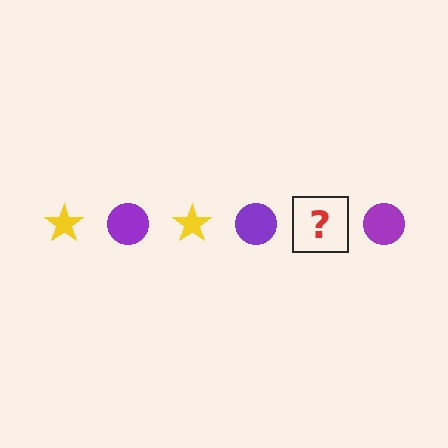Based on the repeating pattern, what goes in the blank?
The blank should be a yellow star.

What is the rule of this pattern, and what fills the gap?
The rule is that the pattern alternates between yellow star and purple circle. The gap should be filled with a yellow star.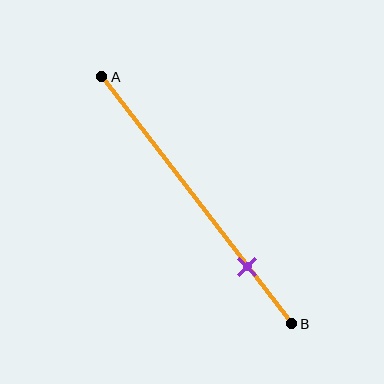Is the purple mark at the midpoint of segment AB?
No, the mark is at about 75% from A, not at the 50% midpoint.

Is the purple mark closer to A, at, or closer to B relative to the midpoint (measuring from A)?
The purple mark is closer to point B than the midpoint of segment AB.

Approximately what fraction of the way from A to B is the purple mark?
The purple mark is approximately 75% of the way from A to B.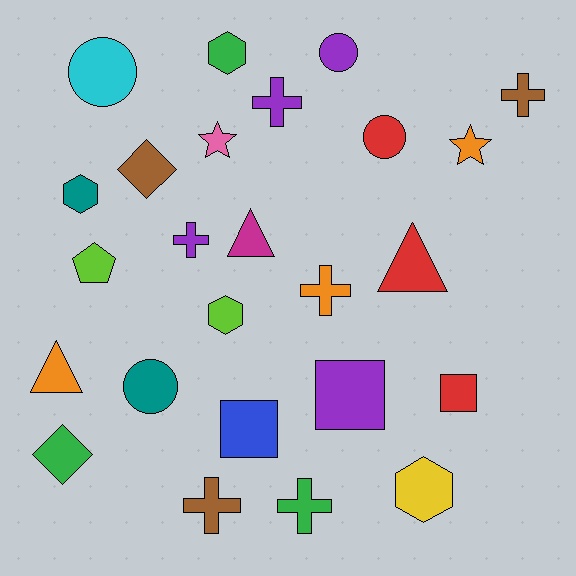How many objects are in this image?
There are 25 objects.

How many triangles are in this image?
There are 3 triangles.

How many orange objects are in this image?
There are 3 orange objects.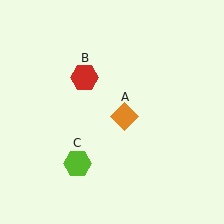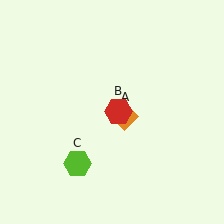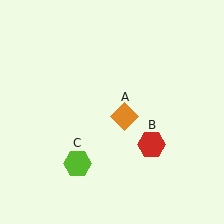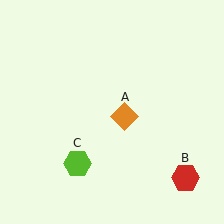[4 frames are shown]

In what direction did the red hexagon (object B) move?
The red hexagon (object B) moved down and to the right.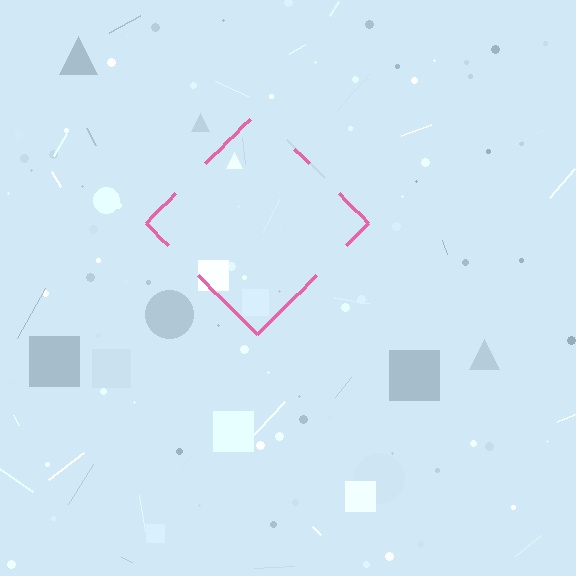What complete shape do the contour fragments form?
The contour fragments form a diamond.